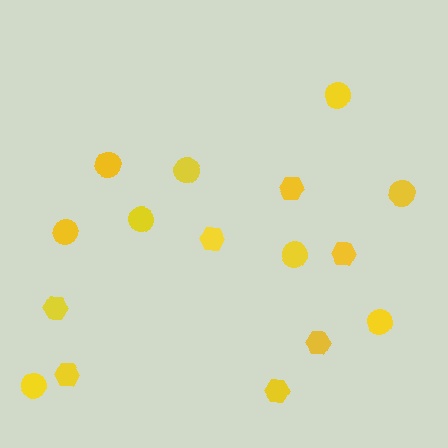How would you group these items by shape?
There are 2 groups: one group of circles (9) and one group of hexagons (7).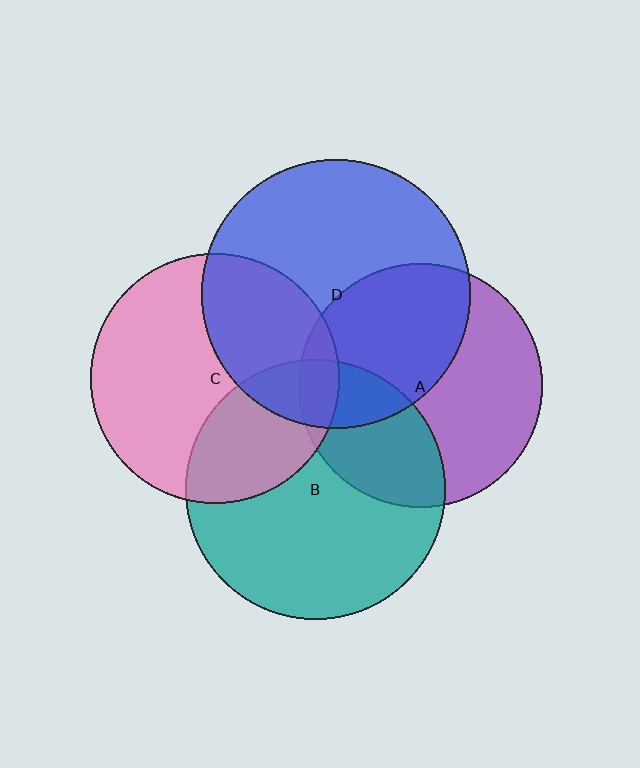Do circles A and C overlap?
Yes.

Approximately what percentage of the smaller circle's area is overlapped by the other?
Approximately 10%.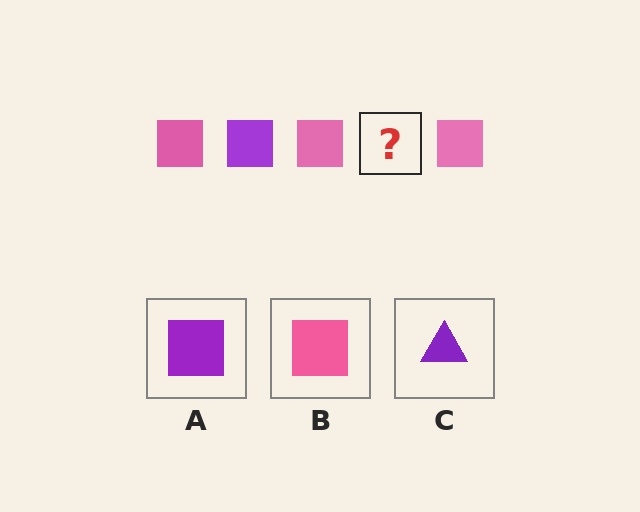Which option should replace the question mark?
Option A.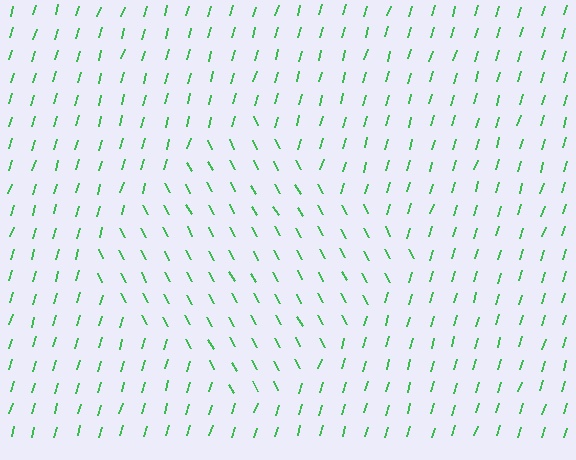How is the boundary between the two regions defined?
The boundary is defined purely by a change in line orientation (approximately 45 degrees difference). All lines are the same color and thickness.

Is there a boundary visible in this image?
Yes, there is a texture boundary formed by a change in line orientation.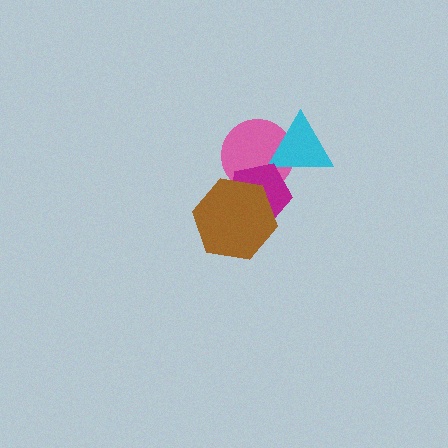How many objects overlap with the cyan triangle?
2 objects overlap with the cyan triangle.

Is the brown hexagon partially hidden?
No, no other shape covers it.